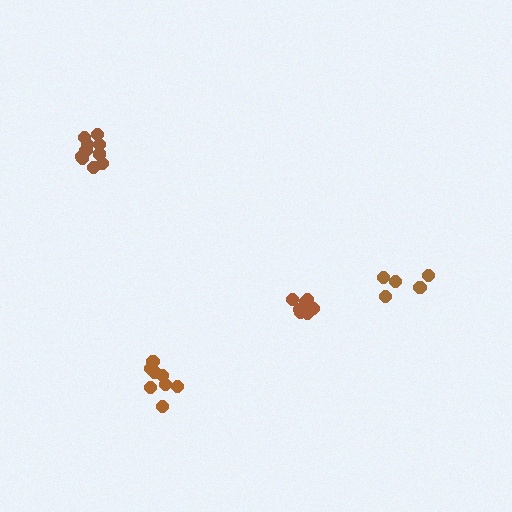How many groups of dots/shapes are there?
There are 4 groups.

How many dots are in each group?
Group 1: 8 dots, Group 2: 8 dots, Group 3: 10 dots, Group 4: 5 dots (31 total).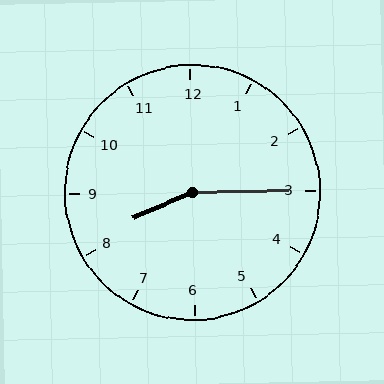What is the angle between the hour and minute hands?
Approximately 158 degrees.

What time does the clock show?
8:15.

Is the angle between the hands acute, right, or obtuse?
It is obtuse.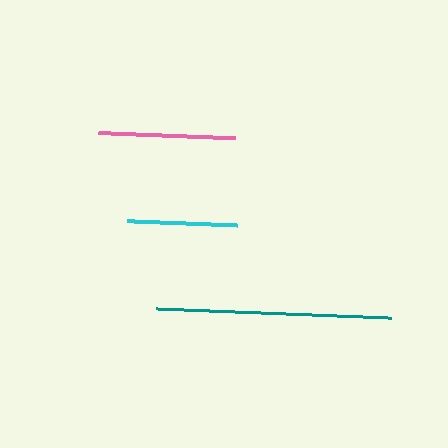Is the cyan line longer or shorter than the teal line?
The teal line is longer than the cyan line.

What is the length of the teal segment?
The teal segment is approximately 236 pixels long.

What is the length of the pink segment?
The pink segment is approximately 137 pixels long.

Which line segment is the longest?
The teal line is the longest at approximately 236 pixels.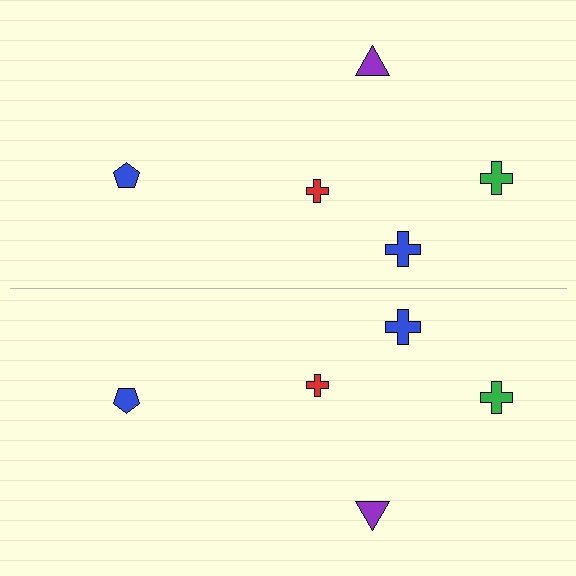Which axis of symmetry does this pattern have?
The pattern has a horizontal axis of symmetry running through the center of the image.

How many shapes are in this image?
There are 10 shapes in this image.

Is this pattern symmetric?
Yes, this pattern has bilateral (reflection) symmetry.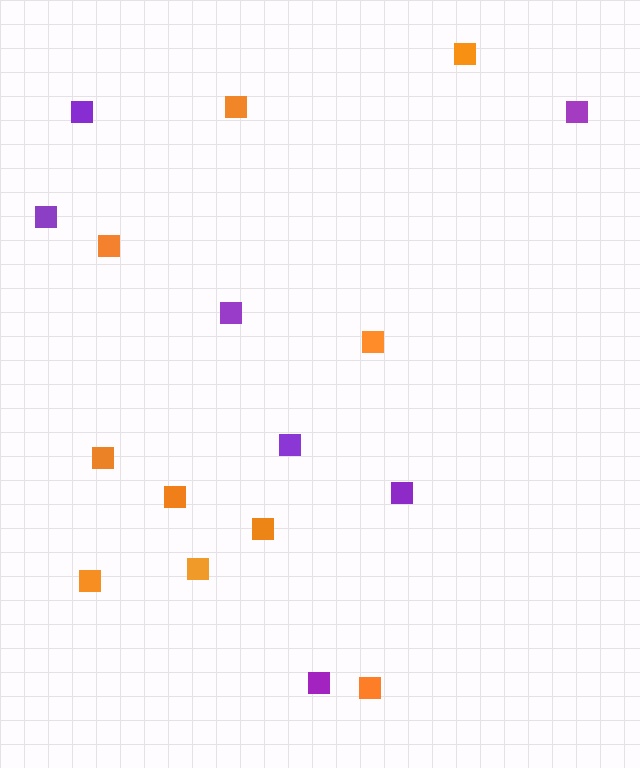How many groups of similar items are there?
There are 2 groups: one group of orange squares (10) and one group of purple squares (7).